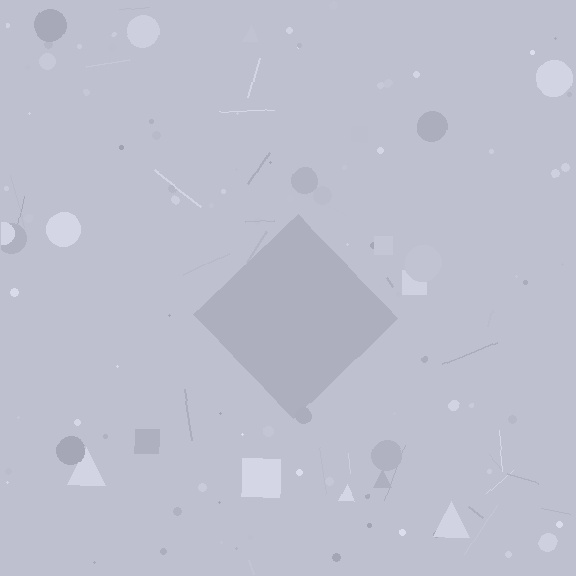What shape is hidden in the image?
A diamond is hidden in the image.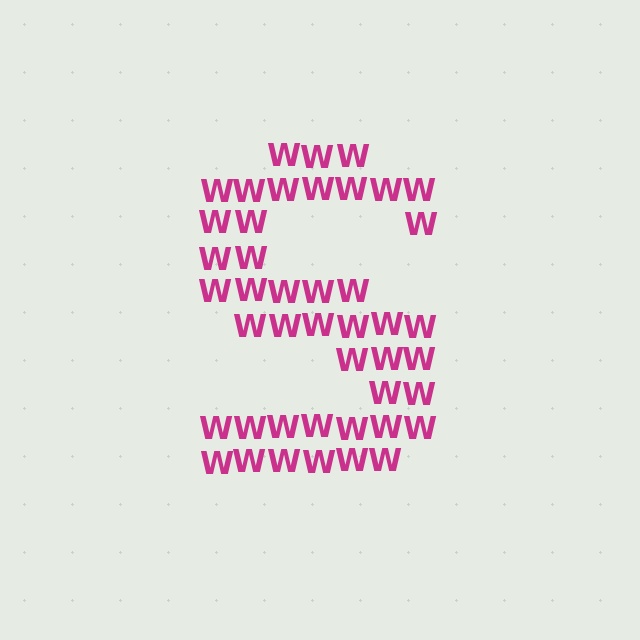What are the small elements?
The small elements are letter W's.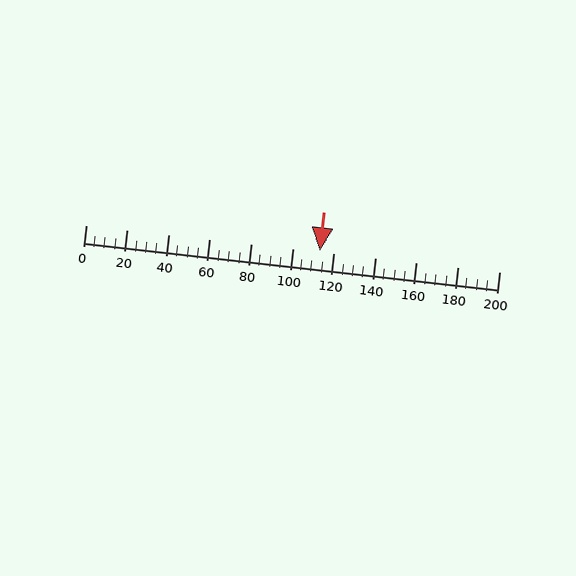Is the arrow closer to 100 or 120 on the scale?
The arrow is closer to 120.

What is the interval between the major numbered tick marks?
The major tick marks are spaced 20 units apart.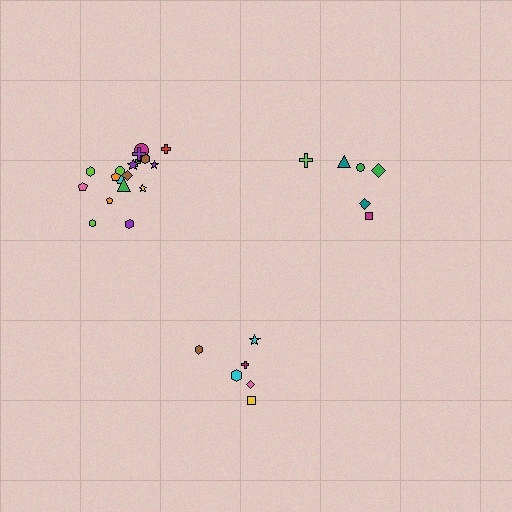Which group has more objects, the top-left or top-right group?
The top-left group.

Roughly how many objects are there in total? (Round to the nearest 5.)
Roughly 30 objects in total.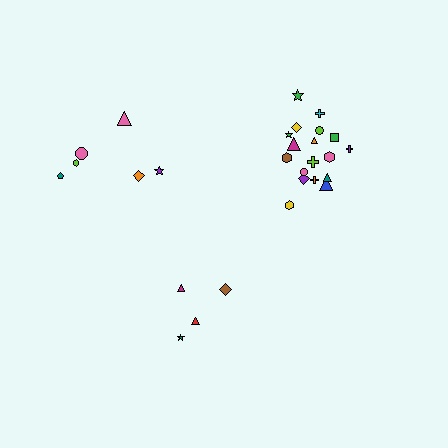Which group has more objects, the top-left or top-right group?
The top-right group.